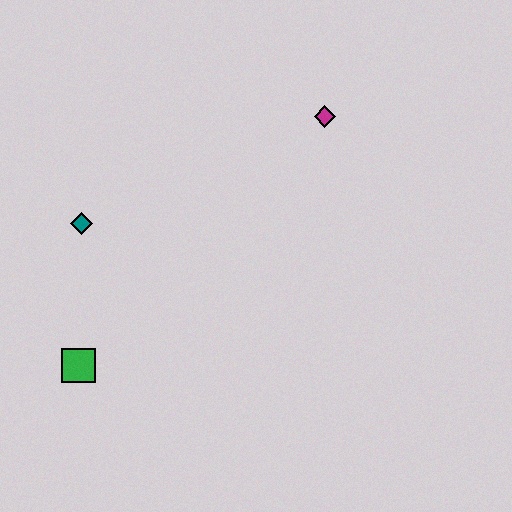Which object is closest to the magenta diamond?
The teal diamond is closest to the magenta diamond.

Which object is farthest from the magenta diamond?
The green square is farthest from the magenta diamond.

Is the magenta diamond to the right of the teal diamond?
Yes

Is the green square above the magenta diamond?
No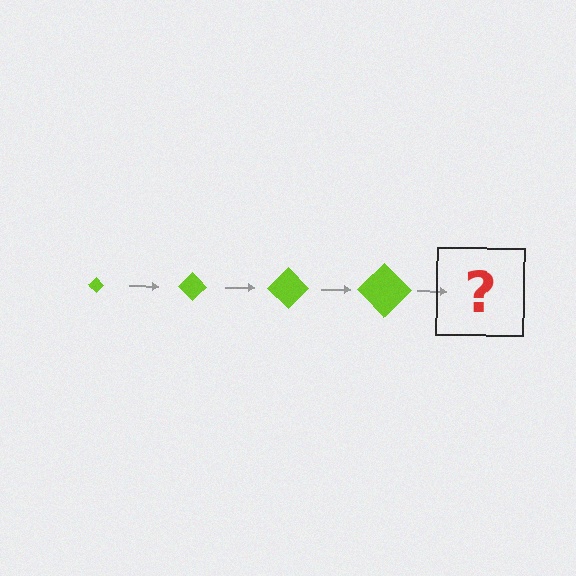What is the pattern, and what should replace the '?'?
The pattern is that the diamond gets progressively larger each step. The '?' should be a lime diamond, larger than the previous one.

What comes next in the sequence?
The next element should be a lime diamond, larger than the previous one.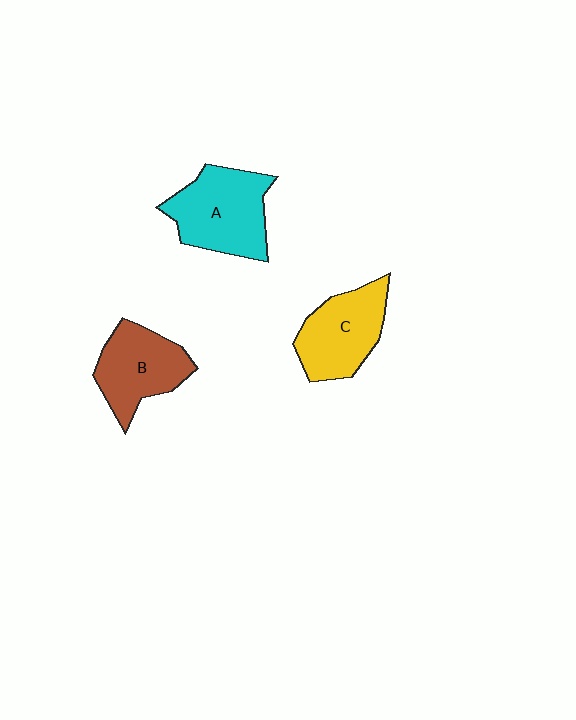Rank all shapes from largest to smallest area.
From largest to smallest: A (cyan), C (yellow), B (brown).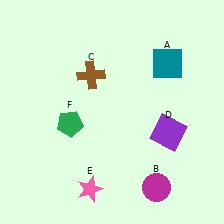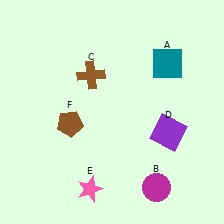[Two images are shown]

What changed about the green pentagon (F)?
In Image 1, F is green. In Image 2, it changed to brown.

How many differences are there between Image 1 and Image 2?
There is 1 difference between the two images.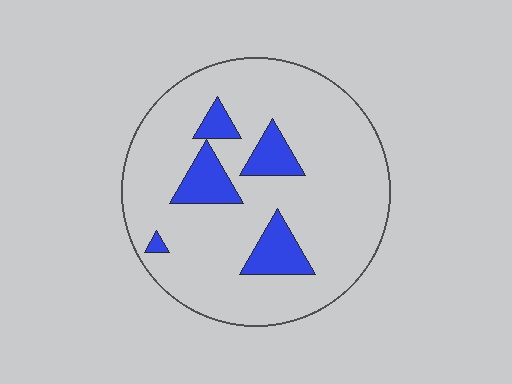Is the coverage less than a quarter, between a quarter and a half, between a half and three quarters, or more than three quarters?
Less than a quarter.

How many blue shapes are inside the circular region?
5.